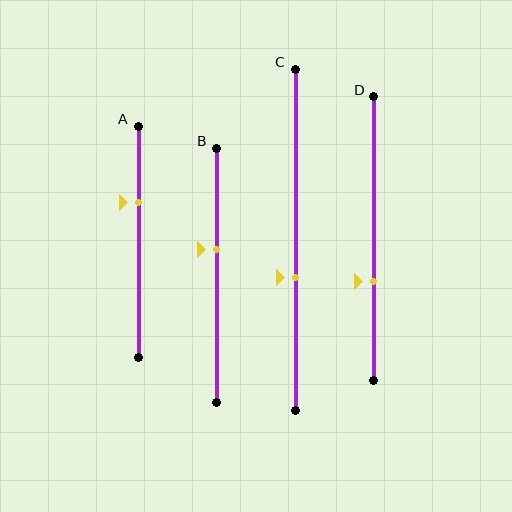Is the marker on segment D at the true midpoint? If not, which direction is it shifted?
No, the marker on segment D is shifted downward by about 15% of the segment length.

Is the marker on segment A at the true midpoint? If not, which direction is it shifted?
No, the marker on segment A is shifted upward by about 17% of the segment length.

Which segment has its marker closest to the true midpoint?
Segment B has its marker closest to the true midpoint.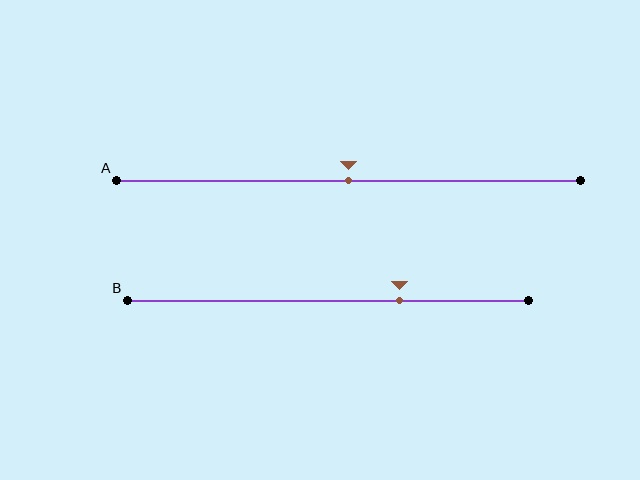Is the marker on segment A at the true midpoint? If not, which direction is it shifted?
Yes, the marker on segment A is at the true midpoint.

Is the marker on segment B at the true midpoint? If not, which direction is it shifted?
No, the marker on segment B is shifted to the right by about 18% of the segment length.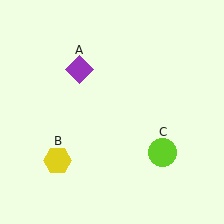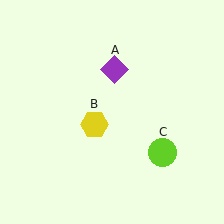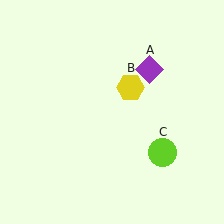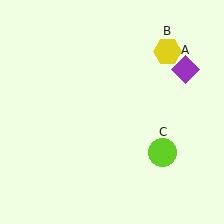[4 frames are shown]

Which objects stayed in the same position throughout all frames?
Lime circle (object C) remained stationary.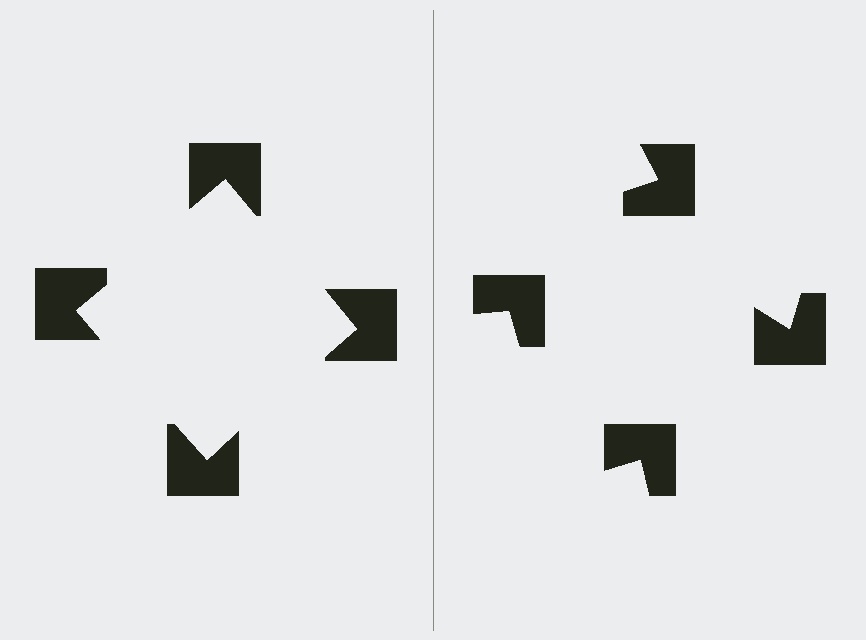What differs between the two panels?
The notched squares are positioned identically on both sides; only the wedge orientations differ. On the left they align to a square; on the right they are misaligned.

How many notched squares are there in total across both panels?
8 — 4 on each side.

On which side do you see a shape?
An illusory square appears on the left side. On the right side the wedge cuts are rotated, so no coherent shape forms.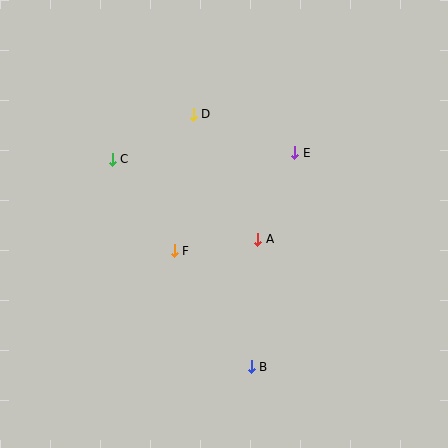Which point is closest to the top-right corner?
Point E is closest to the top-right corner.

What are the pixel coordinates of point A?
Point A is at (258, 239).